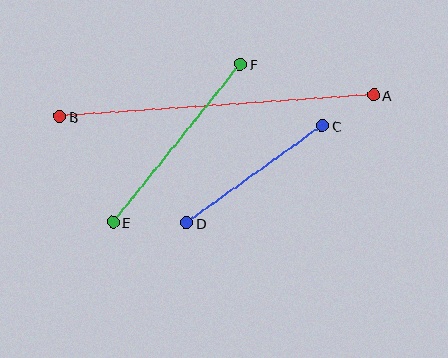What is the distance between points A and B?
The distance is approximately 315 pixels.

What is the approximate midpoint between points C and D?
The midpoint is at approximately (255, 174) pixels.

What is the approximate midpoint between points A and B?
The midpoint is at approximately (216, 106) pixels.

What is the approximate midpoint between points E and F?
The midpoint is at approximately (177, 144) pixels.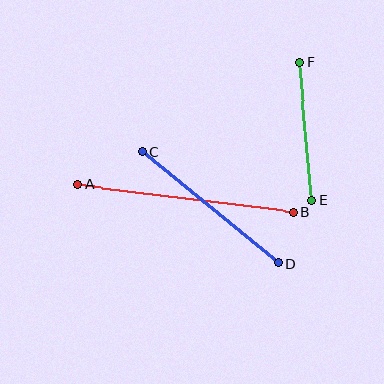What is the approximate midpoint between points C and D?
The midpoint is at approximately (210, 207) pixels.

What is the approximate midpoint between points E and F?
The midpoint is at approximately (306, 131) pixels.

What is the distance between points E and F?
The distance is approximately 139 pixels.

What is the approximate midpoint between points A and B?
The midpoint is at approximately (186, 198) pixels.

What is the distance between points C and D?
The distance is approximately 176 pixels.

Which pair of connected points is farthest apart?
Points A and B are farthest apart.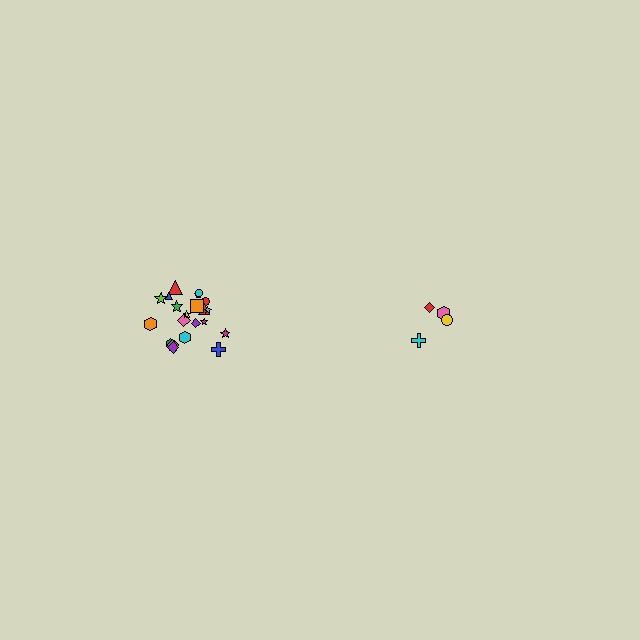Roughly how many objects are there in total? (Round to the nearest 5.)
Roughly 25 objects in total.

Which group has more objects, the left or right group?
The left group.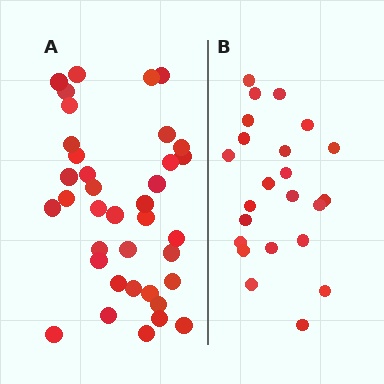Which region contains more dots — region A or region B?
Region A (the left region) has more dots.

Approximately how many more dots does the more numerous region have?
Region A has approximately 15 more dots than region B.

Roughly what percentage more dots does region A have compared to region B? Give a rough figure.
About 60% more.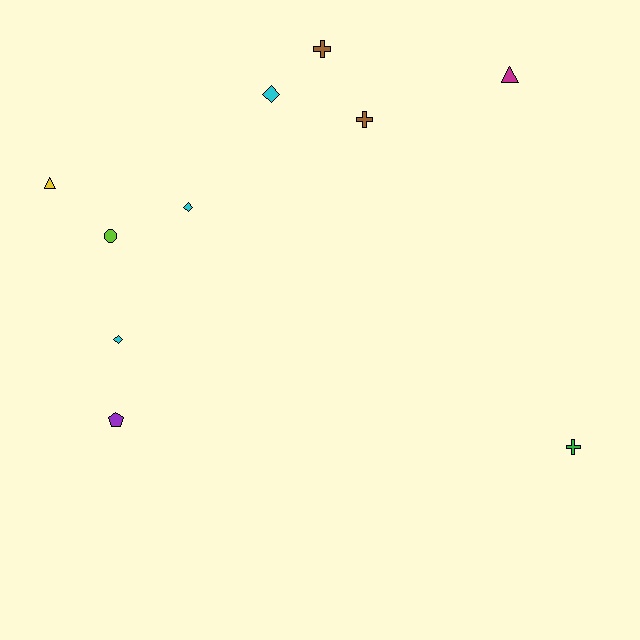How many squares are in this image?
There are no squares.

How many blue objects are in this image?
There are no blue objects.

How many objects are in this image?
There are 10 objects.